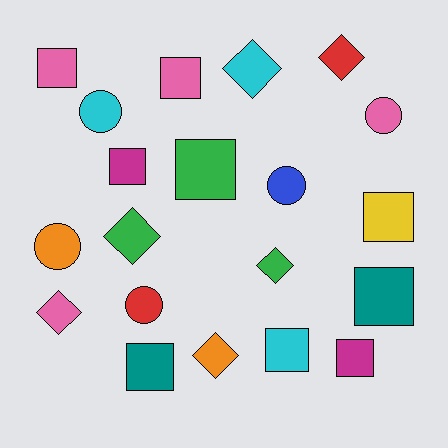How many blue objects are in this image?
There is 1 blue object.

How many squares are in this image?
There are 9 squares.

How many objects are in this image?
There are 20 objects.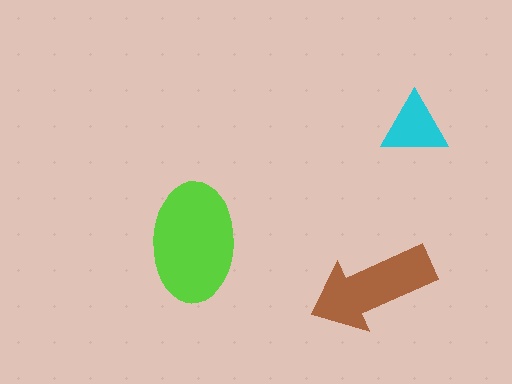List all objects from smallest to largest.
The cyan triangle, the brown arrow, the lime ellipse.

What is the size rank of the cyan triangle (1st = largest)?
3rd.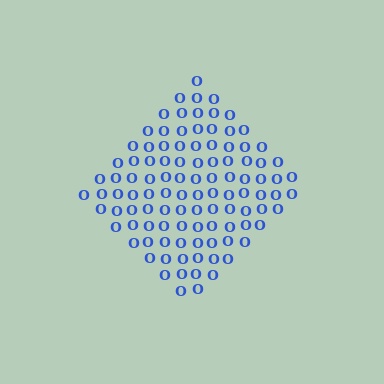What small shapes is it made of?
It is made of small letter O's.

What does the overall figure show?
The overall figure shows a diamond.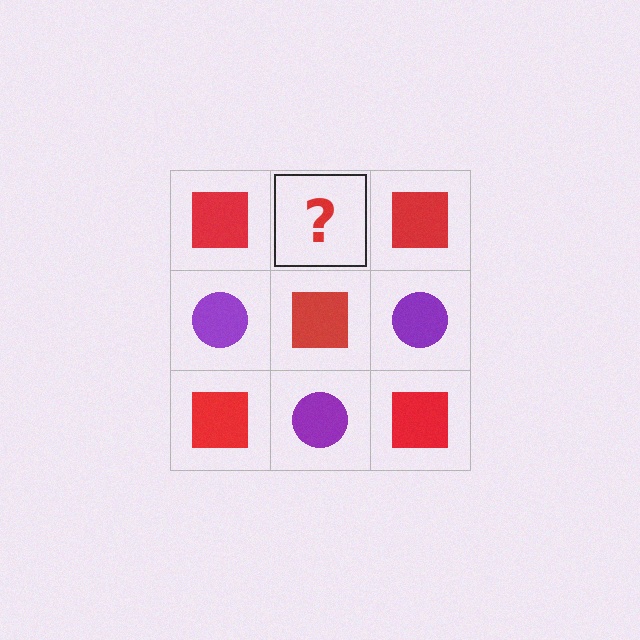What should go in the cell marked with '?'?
The missing cell should contain a purple circle.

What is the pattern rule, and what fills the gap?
The rule is that it alternates red square and purple circle in a checkerboard pattern. The gap should be filled with a purple circle.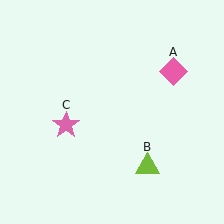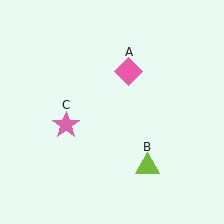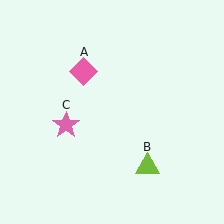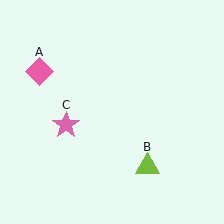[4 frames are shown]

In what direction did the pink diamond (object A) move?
The pink diamond (object A) moved left.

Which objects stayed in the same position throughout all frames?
Lime triangle (object B) and pink star (object C) remained stationary.